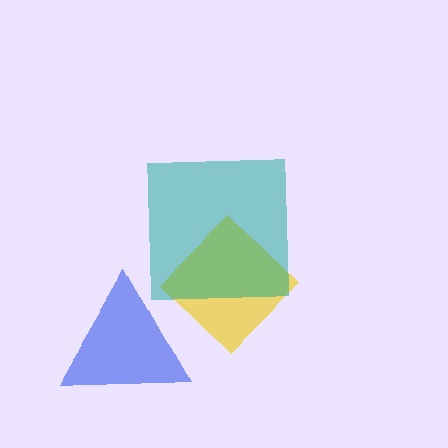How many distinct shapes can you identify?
There are 3 distinct shapes: a yellow diamond, a teal square, a blue triangle.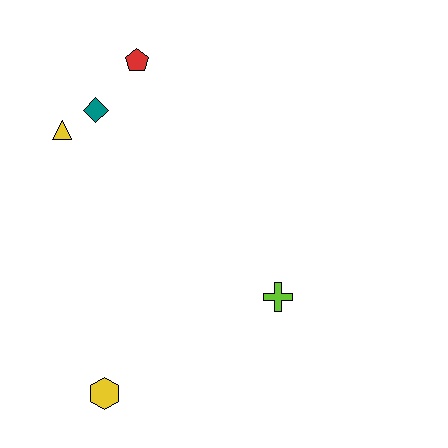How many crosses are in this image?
There is 1 cross.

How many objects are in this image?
There are 5 objects.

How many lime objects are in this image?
There is 1 lime object.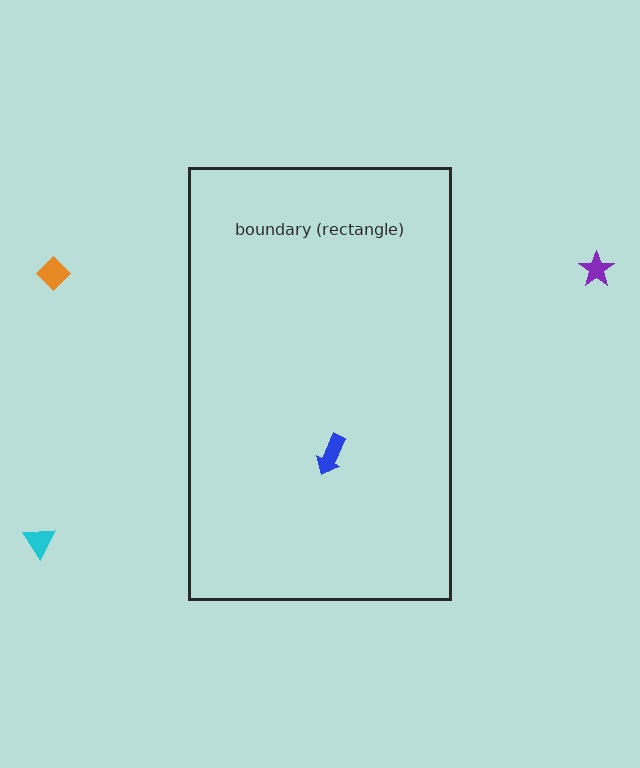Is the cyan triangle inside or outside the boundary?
Outside.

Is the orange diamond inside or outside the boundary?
Outside.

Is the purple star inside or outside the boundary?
Outside.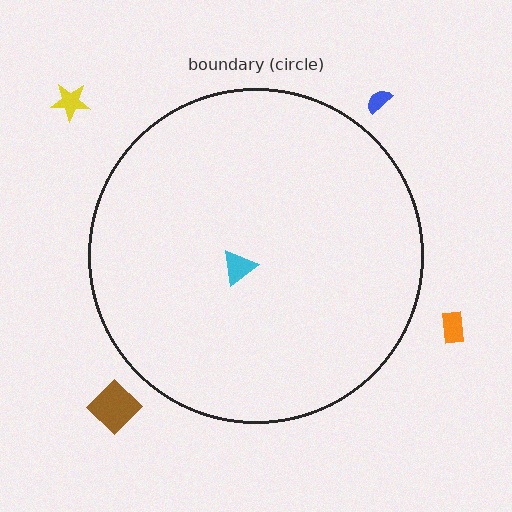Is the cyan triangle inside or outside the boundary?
Inside.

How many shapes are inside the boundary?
1 inside, 4 outside.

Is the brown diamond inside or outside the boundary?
Outside.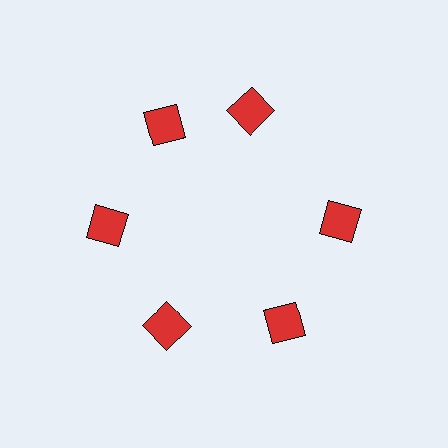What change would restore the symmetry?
The symmetry would be restored by rotating it back into even spacing with its neighbors so that all 6 squares sit at equal angles and equal distance from the center.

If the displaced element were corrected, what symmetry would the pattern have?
It would have 6-fold rotational symmetry — the pattern would map onto itself every 60 degrees.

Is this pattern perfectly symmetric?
No. The 6 red squares are arranged in a ring, but one element near the 1 o'clock position is rotated out of alignment along the ring, breaking the 6-fold rotational symmetry.